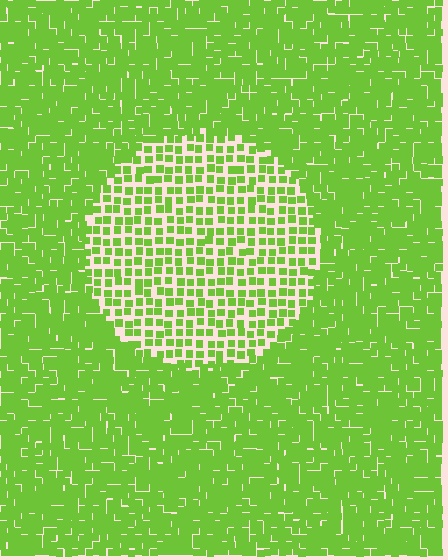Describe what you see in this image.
The image contains small lime elements arranged at two different densities. A circle-shaped region is visible where the elements are less densely packed than the surrounding area.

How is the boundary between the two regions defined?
The boundary is defined by a change in element density (approximately 2.1x ratio). All elements are the same color, size, and shape.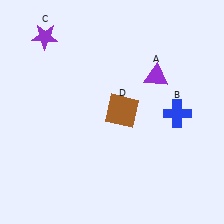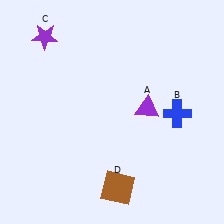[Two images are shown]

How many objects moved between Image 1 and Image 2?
2 objects moved between the two images.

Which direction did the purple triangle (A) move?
The purple triangle (A) moved down.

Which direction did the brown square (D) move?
The brown square (D) moved down.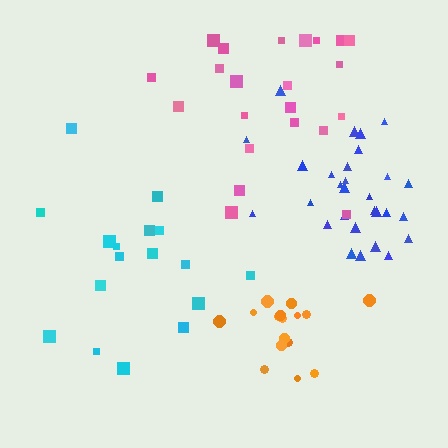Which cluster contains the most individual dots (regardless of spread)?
Blue (29).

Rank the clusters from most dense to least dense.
blue, orange, cyan, pink.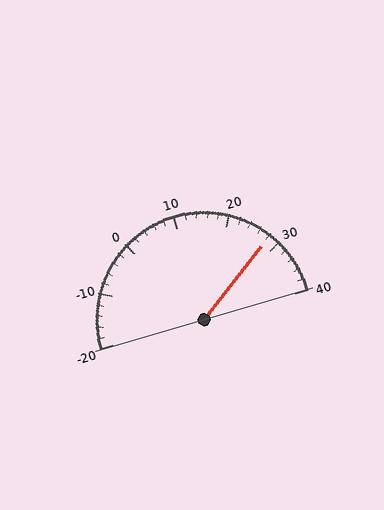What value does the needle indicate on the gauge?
The needle indicates approximately 28.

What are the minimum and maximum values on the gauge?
The gauge ranges from -20 to 40.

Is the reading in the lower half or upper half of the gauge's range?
The reading is in the upper half of the range (-20 to 40).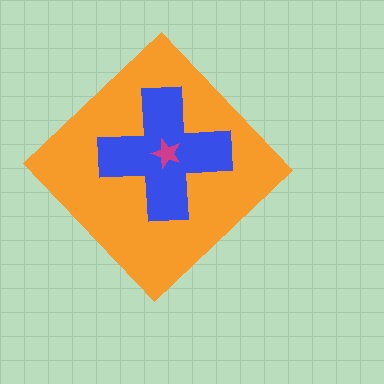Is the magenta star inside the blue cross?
Yes.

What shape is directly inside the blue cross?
The magenta star.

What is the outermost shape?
The orange diamond.